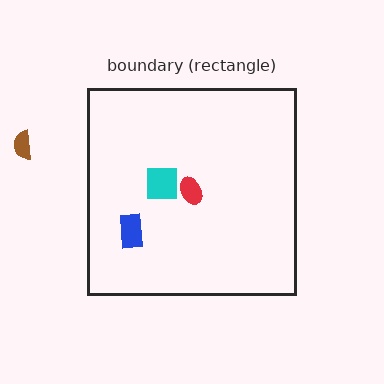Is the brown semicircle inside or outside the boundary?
Outside.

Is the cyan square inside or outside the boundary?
Inside.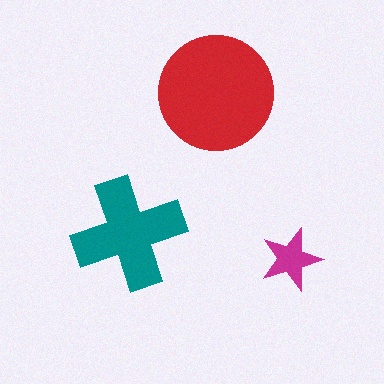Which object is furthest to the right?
The magenta star is rightmost.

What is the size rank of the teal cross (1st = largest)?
2nd.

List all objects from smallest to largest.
The magenta star, the teal cross, the red circle.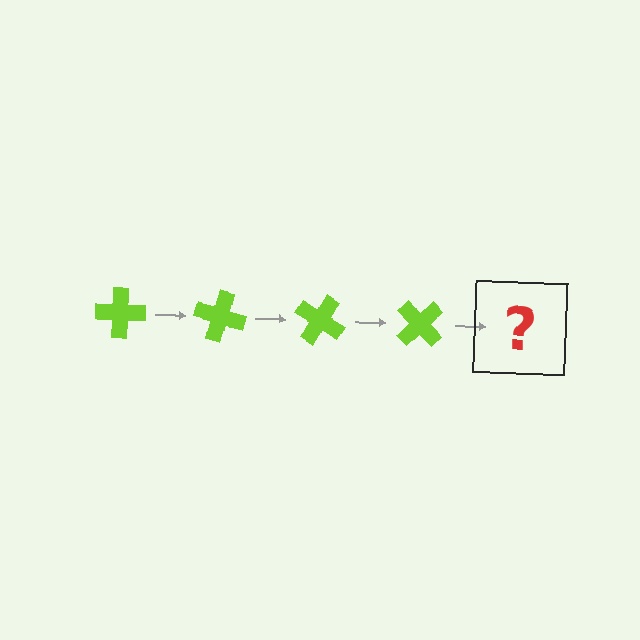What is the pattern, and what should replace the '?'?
The pattern is that the cross rotates 15 degrees each step. The '?' should be a lime cross rotated 60 degrees.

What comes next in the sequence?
The next element should be a lime cross rotated 60 degrees.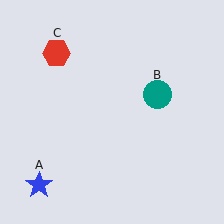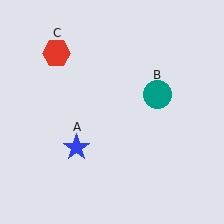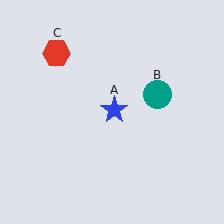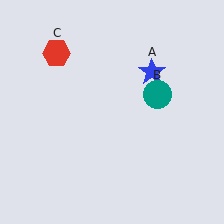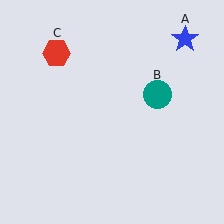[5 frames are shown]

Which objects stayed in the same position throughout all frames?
Teal circle (object B) and red hexagon (object C) remained stationary.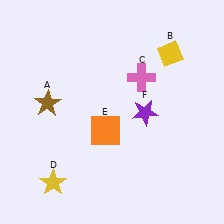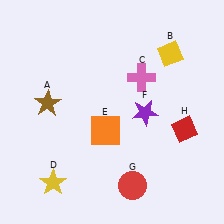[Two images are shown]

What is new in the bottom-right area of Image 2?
A red diamond (H) was added in the bottom-right area of Image 2.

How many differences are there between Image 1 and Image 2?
There are 2 differences between the two images.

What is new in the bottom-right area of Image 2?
A red circle (G) was added in the bottom-right area of Image 2.